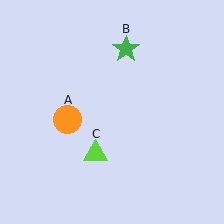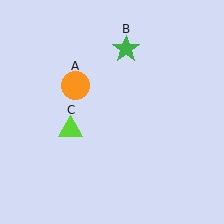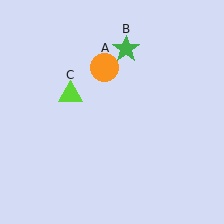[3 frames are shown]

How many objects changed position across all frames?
2 objects changed position: orange circle (object A), lime triangle (object C).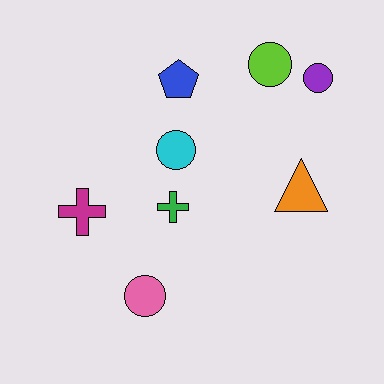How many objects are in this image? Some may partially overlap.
There are 8 objects.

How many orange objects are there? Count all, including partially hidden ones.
There is 1 orange object.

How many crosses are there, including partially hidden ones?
There are 2 crosses.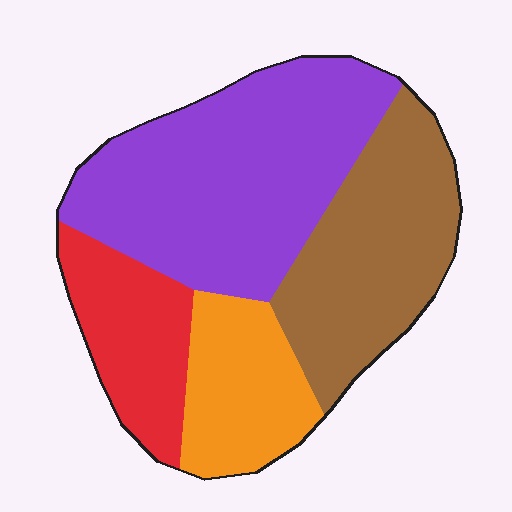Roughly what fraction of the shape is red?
Red covers around 15% of the shape.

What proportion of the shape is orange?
Orange takes up about one sixth (1/6) of the shape.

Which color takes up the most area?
Purple, at roughly 40%.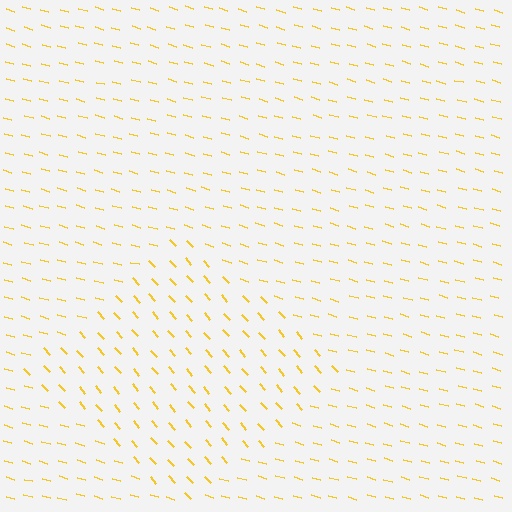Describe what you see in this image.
The image is filled with small yellow line segments. A diamond region in the image has lines oriented differently from the surrounding lines, creating a visible texture boundary.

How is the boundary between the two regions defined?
The boundary is defined purely by a change in line orientation (approximately 33 degrees difference). All lines are the same color and thickness.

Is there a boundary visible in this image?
Yes, there is a texture boundary formed by a change in line orientation.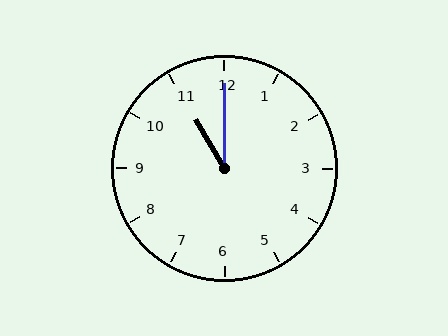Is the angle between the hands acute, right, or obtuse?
It is acute.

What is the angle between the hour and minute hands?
Approximately 30 degrees.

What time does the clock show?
11:00.